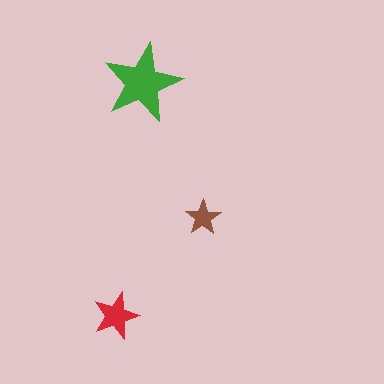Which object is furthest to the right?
The brown star is rightmost.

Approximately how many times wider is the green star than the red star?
About 1.5 times wider.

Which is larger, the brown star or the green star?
The green one.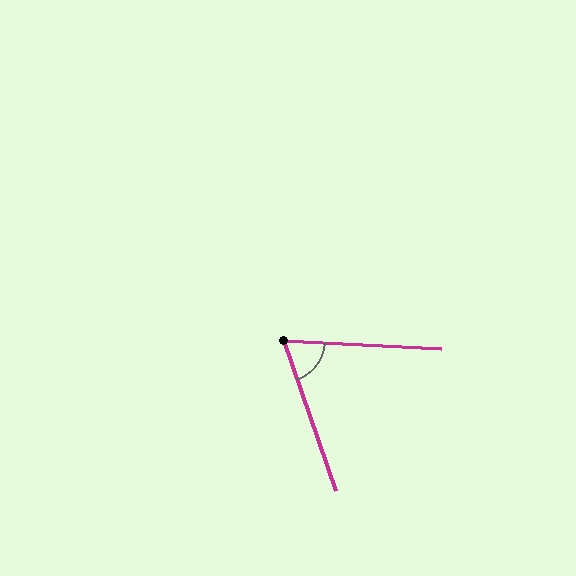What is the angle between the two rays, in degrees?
Approximately 68 degrees.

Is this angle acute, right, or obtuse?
It is acute.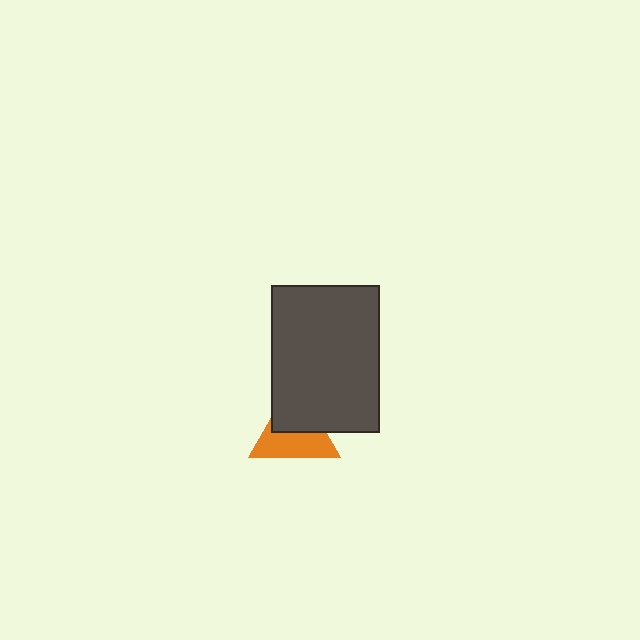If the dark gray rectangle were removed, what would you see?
You would see the complete orange triangle.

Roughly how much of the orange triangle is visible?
About half of it is visible (roughly 53%).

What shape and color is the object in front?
The object in front is a dark gray rectangle.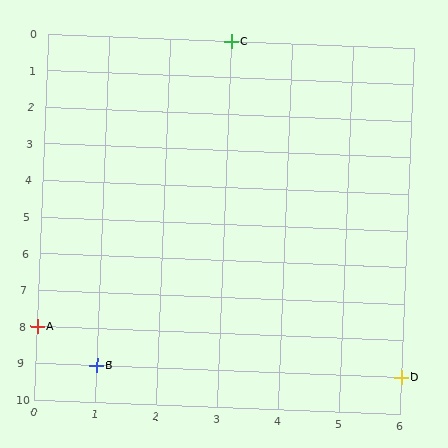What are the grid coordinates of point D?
Point D is at grid coordinates (6, 9).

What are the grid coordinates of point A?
Point A is at grid coordinates (0, 8).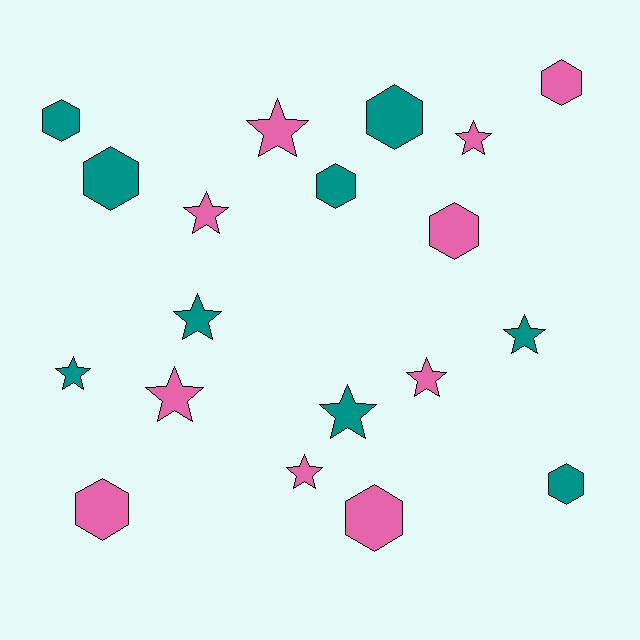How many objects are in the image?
There are 19 objects.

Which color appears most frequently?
Pink, with 10 objects.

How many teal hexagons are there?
There are 5 teal hexagons.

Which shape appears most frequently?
Star, with 10 objects.